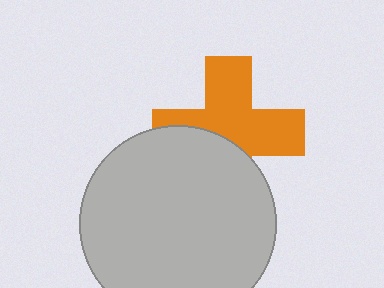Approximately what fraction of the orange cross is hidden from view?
Roughly 39% of the orange cross is hidden behind the light gray circle.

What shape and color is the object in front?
The object in front is a light gray circle.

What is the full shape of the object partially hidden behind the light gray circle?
The partially hidden object is an orange cross.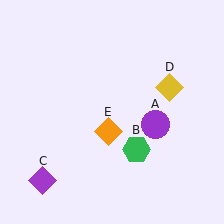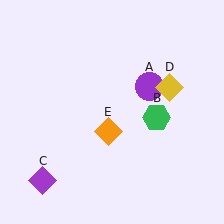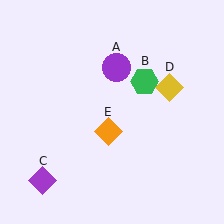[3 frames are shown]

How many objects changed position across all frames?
2 objects changed position: purple circle (object A), green hexagon (object B).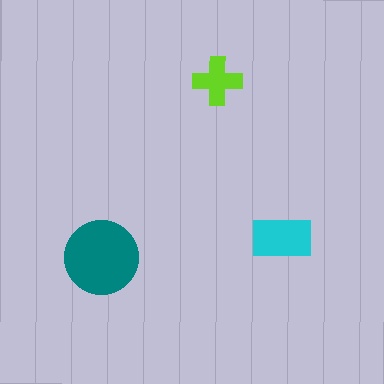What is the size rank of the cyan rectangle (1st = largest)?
2nd.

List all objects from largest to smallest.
The teal circle, the cyan rectangle, the lime cross.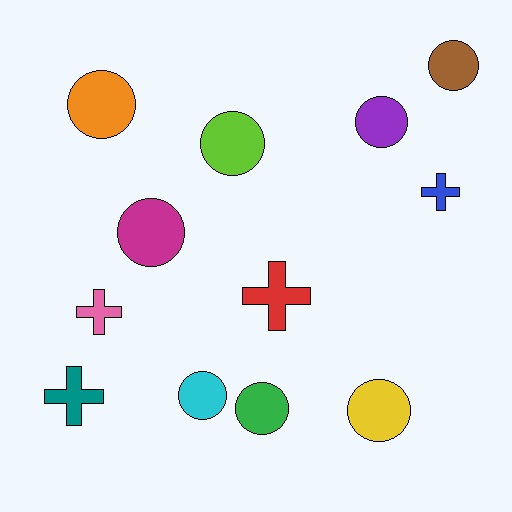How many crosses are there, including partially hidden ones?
There are 4 crosses.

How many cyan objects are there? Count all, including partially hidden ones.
There is 1 cyan object.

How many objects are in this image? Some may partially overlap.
There are 12 objects.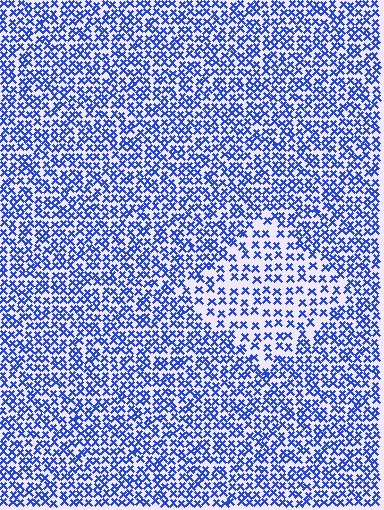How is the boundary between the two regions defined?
The boundary is defined by a change in element density (approximately 1.8x ratio). All elements are the same color, size, and shape.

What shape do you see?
I see a diamond.